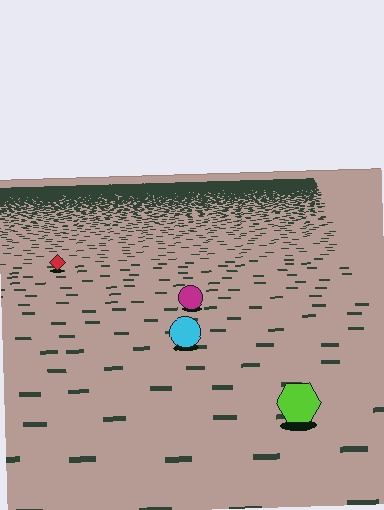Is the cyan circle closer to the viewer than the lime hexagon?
No. The lime hexagon is closer — you can tell from the texture gradient: the ground texture is coarser near it.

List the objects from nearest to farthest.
From nearest to farthest: the lime hexagon, the cyan circle, the magenta circle, the red diamond.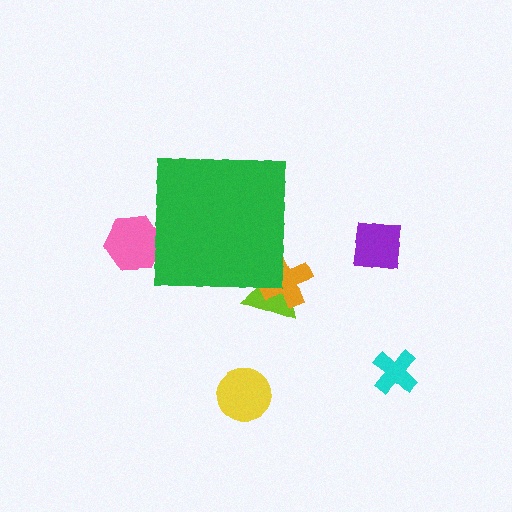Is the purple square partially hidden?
No, the purple square is fully visible.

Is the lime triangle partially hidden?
Yes, the lime triangle is partially hidden behind the green square.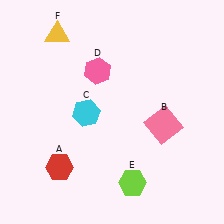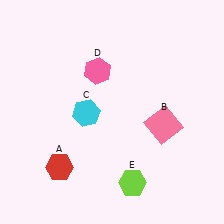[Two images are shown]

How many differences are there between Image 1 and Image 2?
There is 1 difference between the two images.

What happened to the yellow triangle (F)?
The yellow triangle (F) was removed in Image 2. It was in the top-left area of Image 1.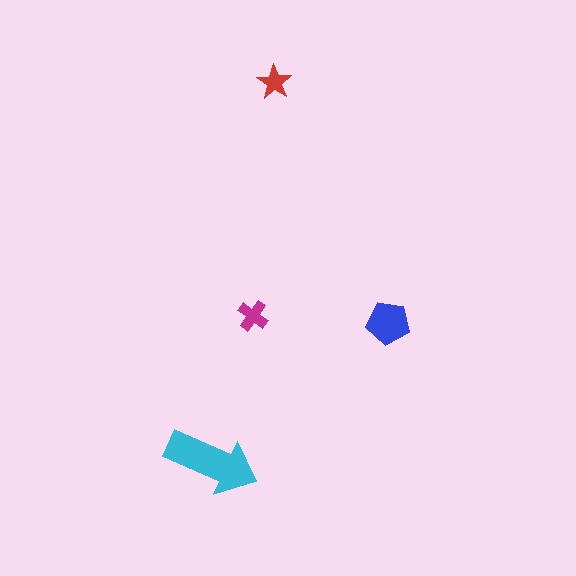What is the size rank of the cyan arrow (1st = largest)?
1st.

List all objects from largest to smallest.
The cyan arrow, the blue pentagon, the magenta cross, the red star.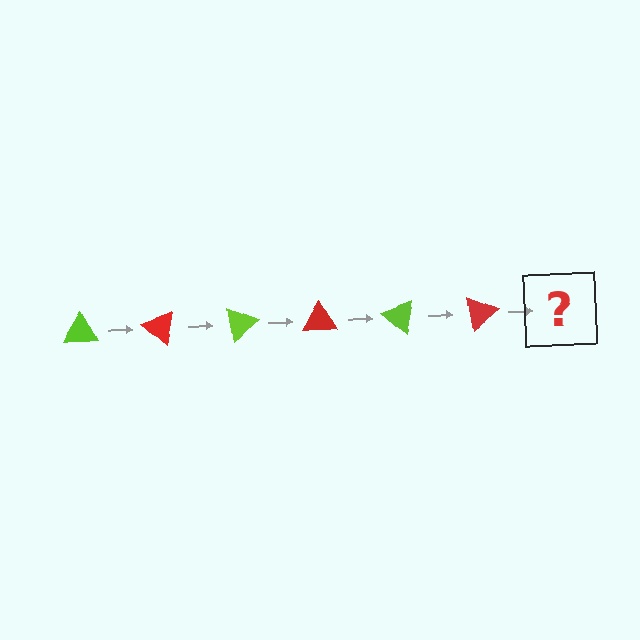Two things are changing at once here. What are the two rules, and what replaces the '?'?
The two rules are that it rotates 40 degrees each step and the color cycles through lime and red. The '?' should be a lime triangle, rotated 240 degrees from the start.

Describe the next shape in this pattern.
It should be a lime triangle, rotated 240 degrees from the start.